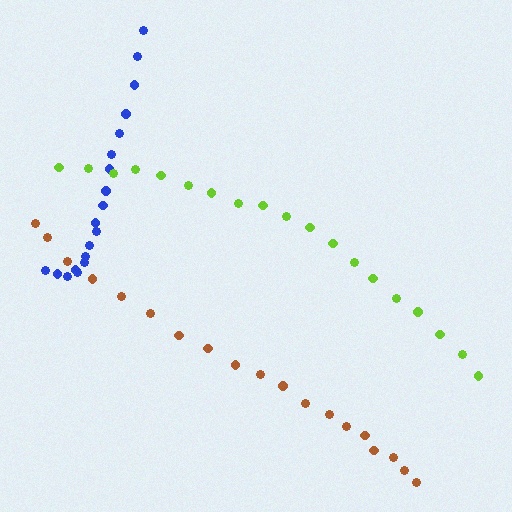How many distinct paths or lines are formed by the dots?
There are 3 distinct paths.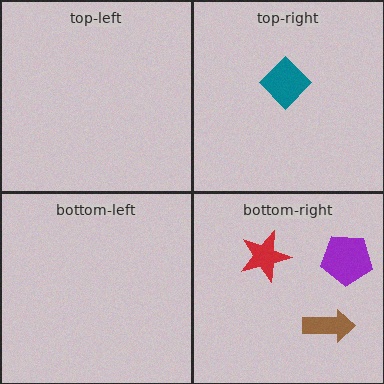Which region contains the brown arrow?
The bottom-right region.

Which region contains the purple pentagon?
The bottom-right region.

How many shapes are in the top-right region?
1.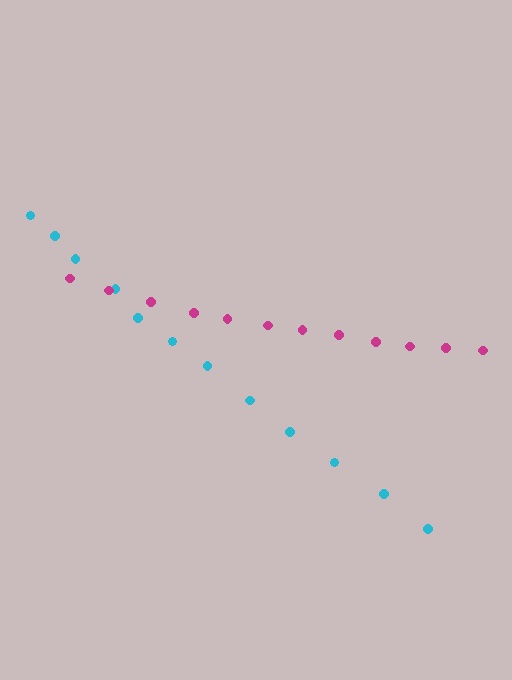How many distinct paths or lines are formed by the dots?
There are 2 distinct paths.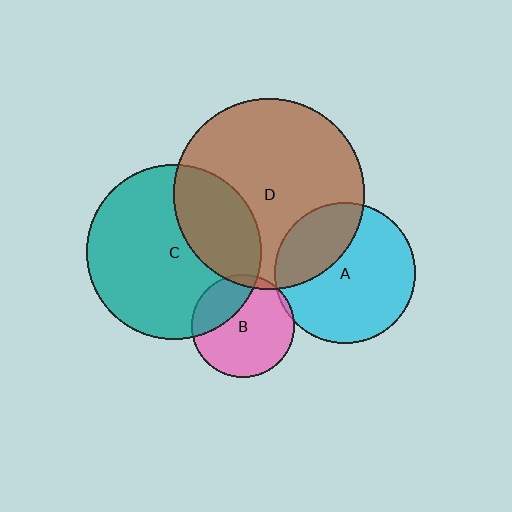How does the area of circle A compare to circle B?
Approximately 1.9 times.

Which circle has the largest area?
Circle D (brown).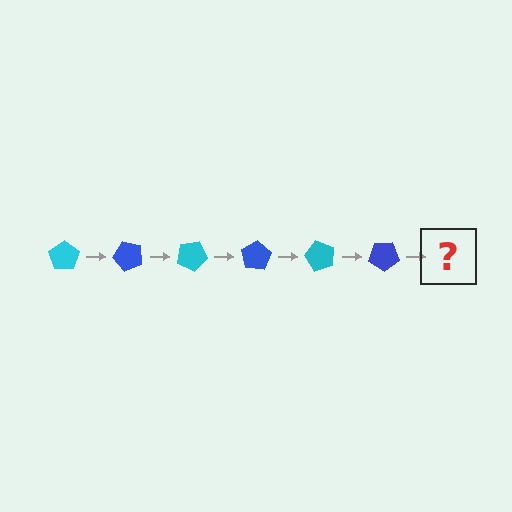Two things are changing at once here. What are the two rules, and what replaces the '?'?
The two rules are that it rotates 50 degrees each step and the color cycles through cyan and blue. The '?' should be a cyan pentagon, rotated 300 degrees from the start.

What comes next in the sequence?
The next element should be a cyan pentagon, rotated 300 degrees from the start.